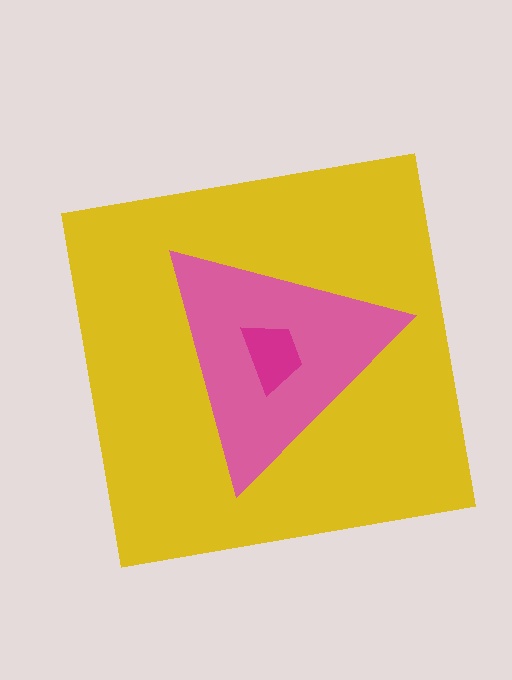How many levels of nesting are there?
3.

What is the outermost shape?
The yellow square.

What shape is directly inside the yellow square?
The pink triangle.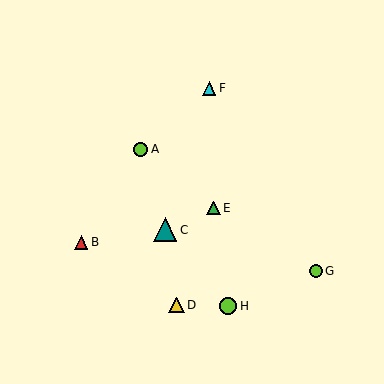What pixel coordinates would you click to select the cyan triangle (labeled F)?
Click at (209, 88) to select the cyan triangle F.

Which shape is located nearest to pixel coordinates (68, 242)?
The red triangle (labeled B) at (81, 242) is nearest to that location.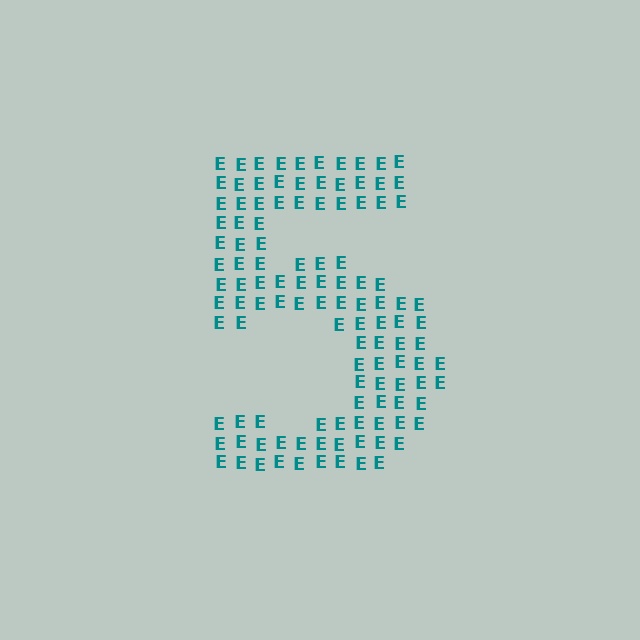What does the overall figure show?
The overall figure shows the digit 5.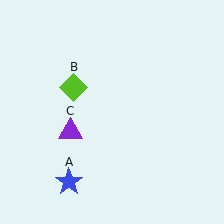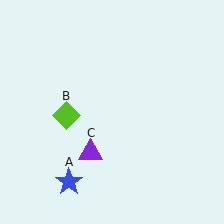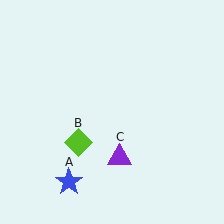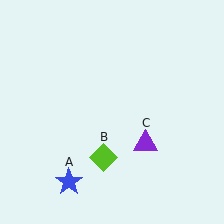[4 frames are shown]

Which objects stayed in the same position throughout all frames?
Blue star (object A) remained stationary.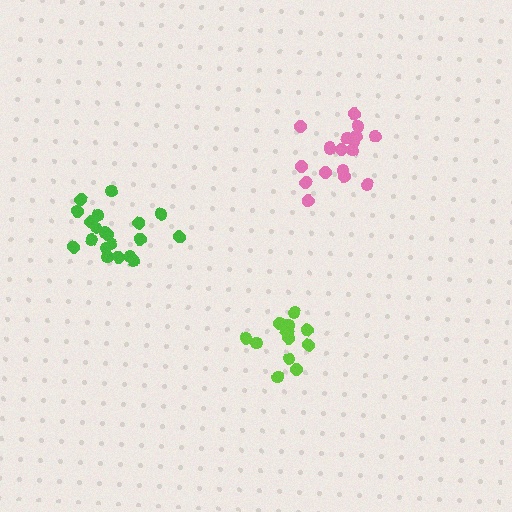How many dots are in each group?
Group 1: 18 dots, Group 2: 20 dots, Group 3: 14 dots (52 total).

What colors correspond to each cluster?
The clusters are colored: pink, green, lime.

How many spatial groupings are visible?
There are 3 spatial groupings.